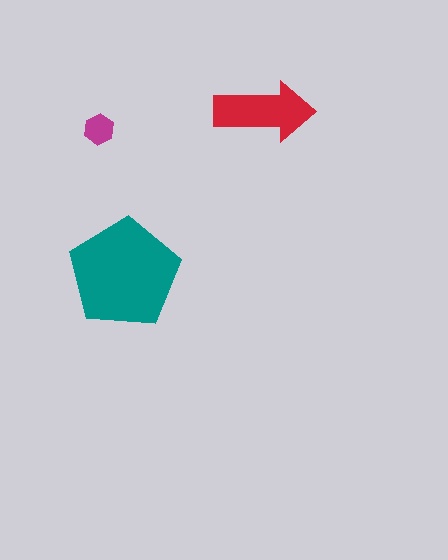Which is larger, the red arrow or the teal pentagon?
The teal pentagon.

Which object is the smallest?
The magenta hexagon.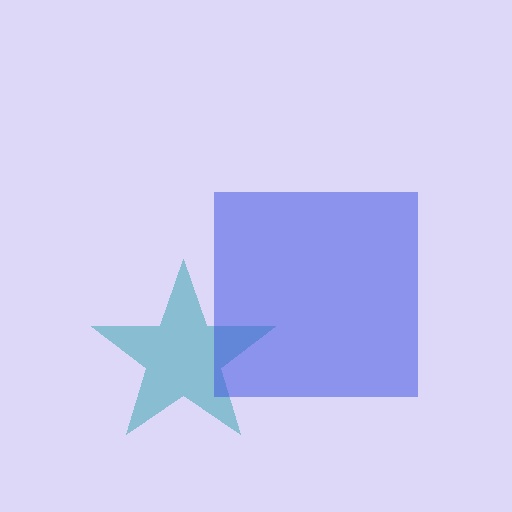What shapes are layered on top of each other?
The layered shapes are: a teal star, a blue square.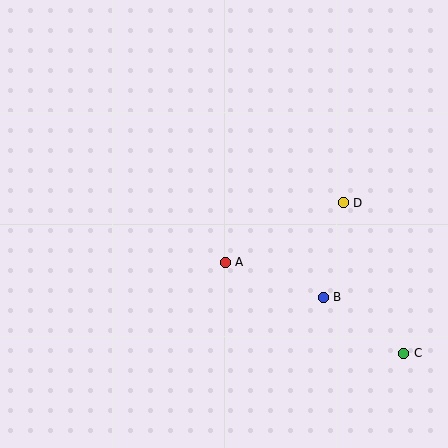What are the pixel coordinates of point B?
Point B is at (323, 297).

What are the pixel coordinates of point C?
Point C is at (404, 353).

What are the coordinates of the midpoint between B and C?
The midpoint between B and C is at (363, 325).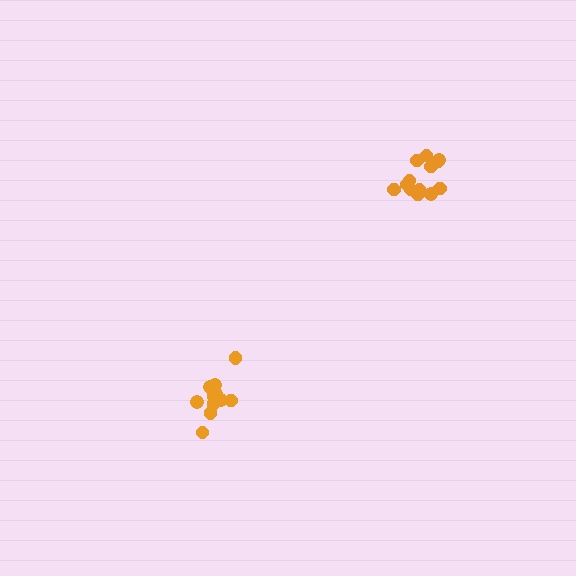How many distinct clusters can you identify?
There are 2 distinct clusters.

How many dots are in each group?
Group 1: 11 dots, Group 2: 13 dots (24 total).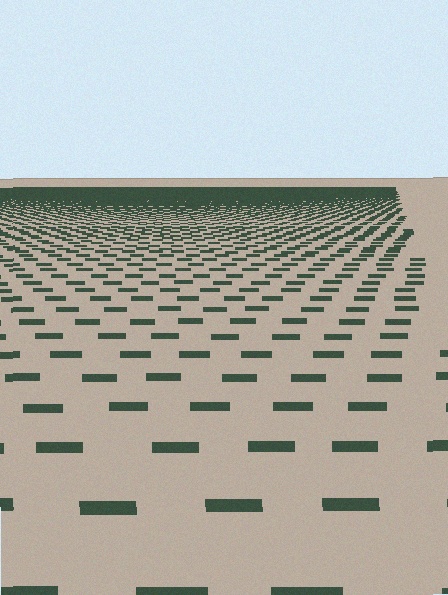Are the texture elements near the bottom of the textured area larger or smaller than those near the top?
Larger. Near the bottom, elements are closer to the viewer and appear at a bigger on-screen size.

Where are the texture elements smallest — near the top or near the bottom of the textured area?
Near the top.